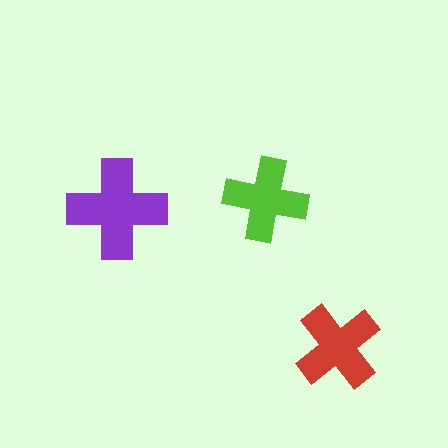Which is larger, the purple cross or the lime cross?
The purple one.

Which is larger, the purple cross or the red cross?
The purple one.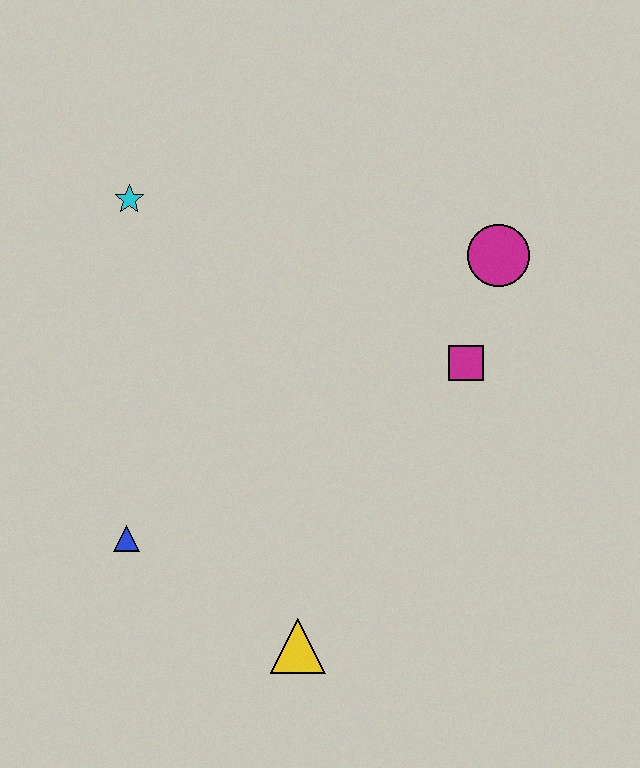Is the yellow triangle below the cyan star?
Yes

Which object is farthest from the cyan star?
The yellow triangle is farthest from the cyan star.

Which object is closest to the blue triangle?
The yellow triangle is closest to the blue triangle.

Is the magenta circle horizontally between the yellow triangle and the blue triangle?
No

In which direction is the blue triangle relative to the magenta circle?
The blue triangle is to the left of the magenta circle.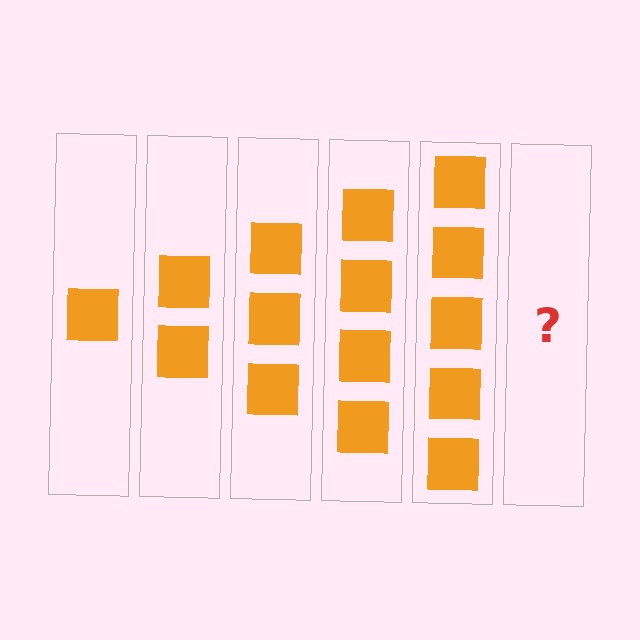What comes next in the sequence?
The next element should be 6 squares.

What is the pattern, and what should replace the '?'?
The pattern is that each step adds one more square. The '?' should be 6 squares.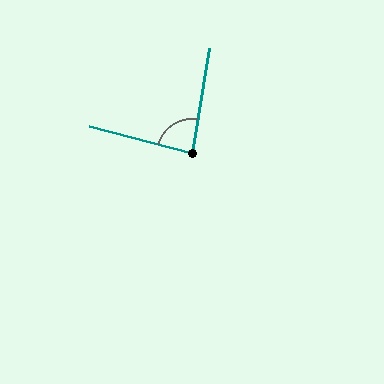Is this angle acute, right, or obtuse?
It is acute.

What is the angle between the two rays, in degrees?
Approximately 84 degrees.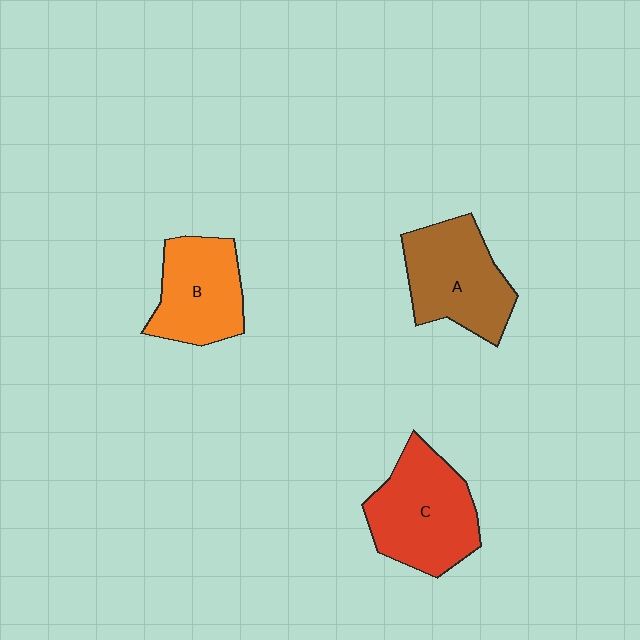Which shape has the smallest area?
Shape B (orange).